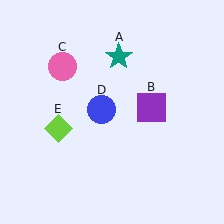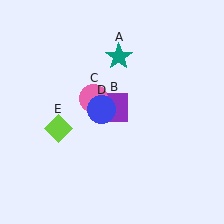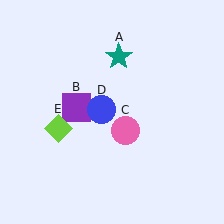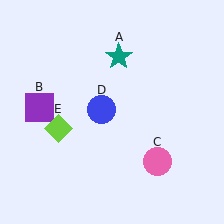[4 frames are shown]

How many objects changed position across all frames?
2 objects changed position: purple square (object B), pink circle (object C).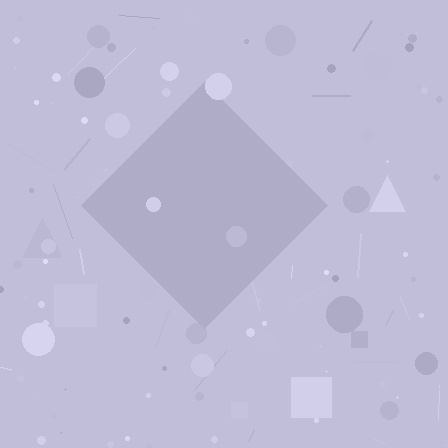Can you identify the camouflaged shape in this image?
The camouflaged shape is a diamond.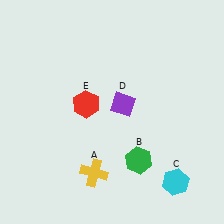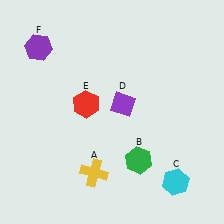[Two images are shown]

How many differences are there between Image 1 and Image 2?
There is 1 difference between the two images.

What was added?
A purple hexagon (F) was added in Image 2.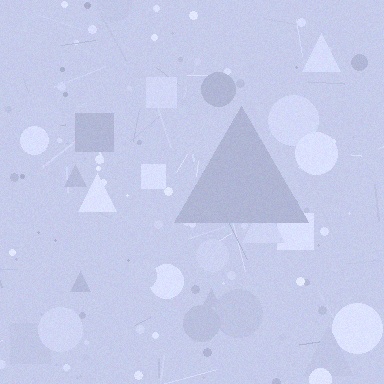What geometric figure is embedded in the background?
A triangle is embedded in the background.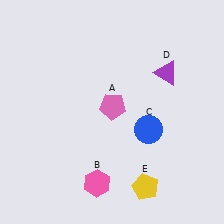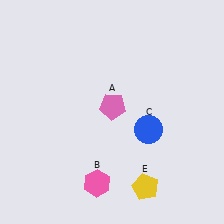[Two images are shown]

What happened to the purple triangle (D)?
The purple triangle (D) was removed in Image 2. It was in the top-right area of Image 1.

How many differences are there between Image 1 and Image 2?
There is 1 difference between the two images.